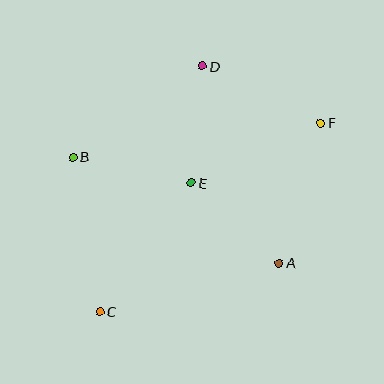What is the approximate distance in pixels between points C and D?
The distance between C and D is approximately 266 pixels.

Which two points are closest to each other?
Points D and E are closest to each other.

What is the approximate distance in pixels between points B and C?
The distance between B and C is approximately 156 pixels.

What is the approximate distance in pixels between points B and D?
The distance between B and D is approximately 158 pixels.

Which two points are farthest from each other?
Points C and F are farthest from each other.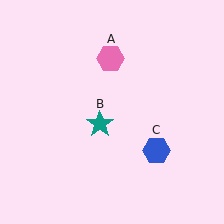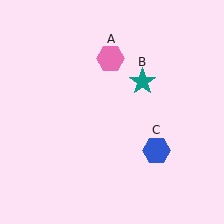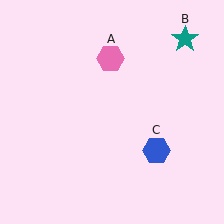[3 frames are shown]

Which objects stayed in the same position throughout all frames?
Pink hexagon (object A) and blue hexagon (object C) remained stationary.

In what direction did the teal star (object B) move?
The teal star (object B) moved up and to the right.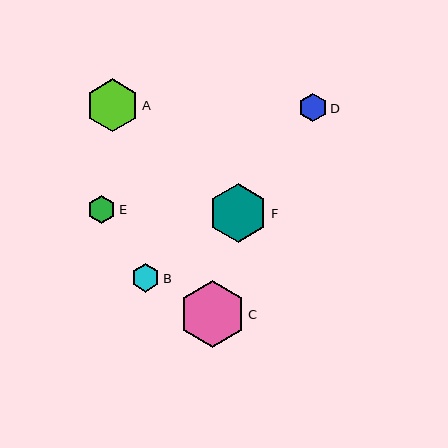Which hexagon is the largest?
Hexagon C is the largest with a size of approximately 67 pixels.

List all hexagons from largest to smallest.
From largest to smallest: C, F, A, B, E, D.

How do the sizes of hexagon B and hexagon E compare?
Hexagon B and hexagon E are approximately the same size.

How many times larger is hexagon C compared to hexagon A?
Hexagon C is approximately 1.3 times the size of hexagon A.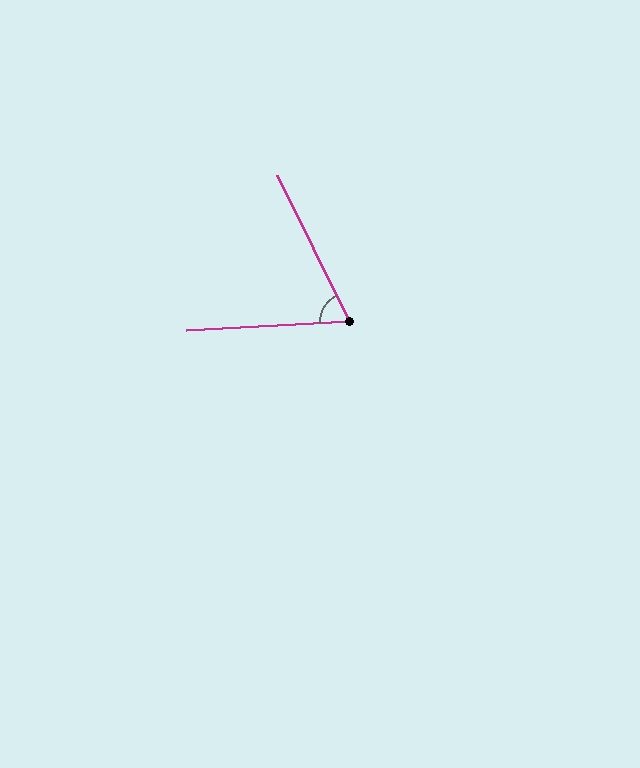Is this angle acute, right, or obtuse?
It is acute.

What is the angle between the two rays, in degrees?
Approximately 67 degrees.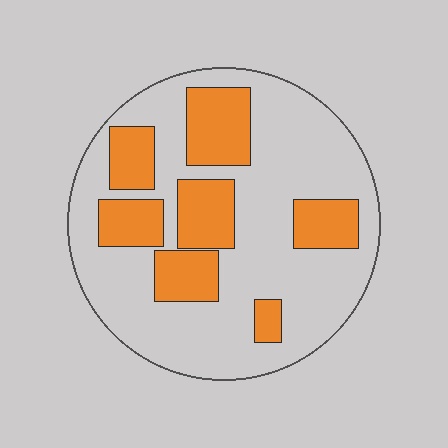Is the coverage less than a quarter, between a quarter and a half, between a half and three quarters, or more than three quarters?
Between a quarter and a half.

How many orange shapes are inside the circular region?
7.